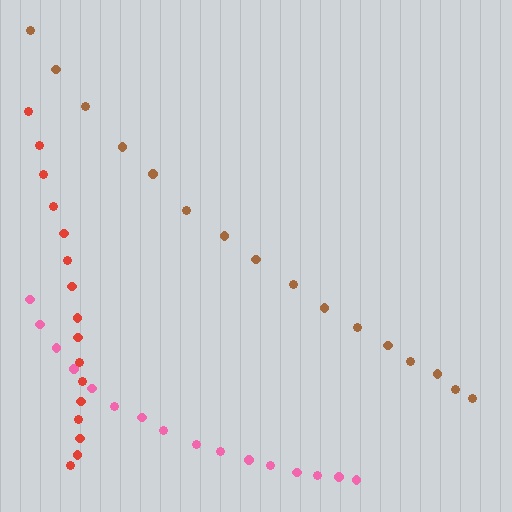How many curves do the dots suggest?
There are 3 distinct paths.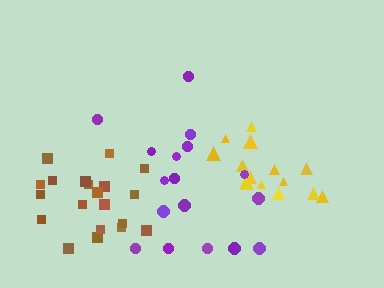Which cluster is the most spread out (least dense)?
Purple.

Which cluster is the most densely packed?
Brown.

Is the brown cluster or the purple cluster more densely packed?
Brown.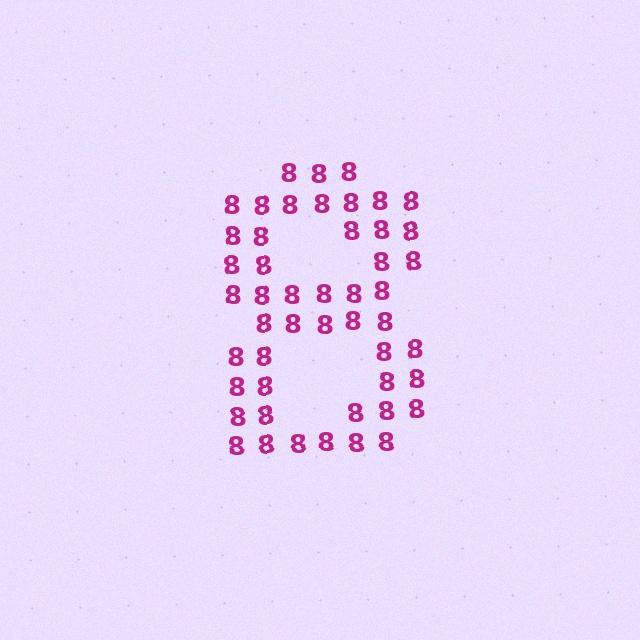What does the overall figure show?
The overall figure shows the digit 8.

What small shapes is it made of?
It is made of small digit 8's.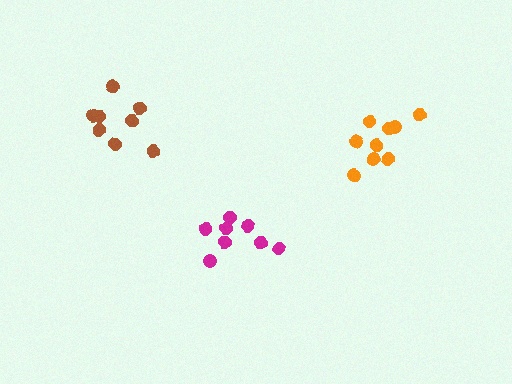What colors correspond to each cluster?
The clusters are colored: brown, magenta, orange.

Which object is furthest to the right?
The orange cluster is rightmost.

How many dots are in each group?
Group 1: 8 dots, Group 2: 8 dots, Group 3: 9 dots (25 total).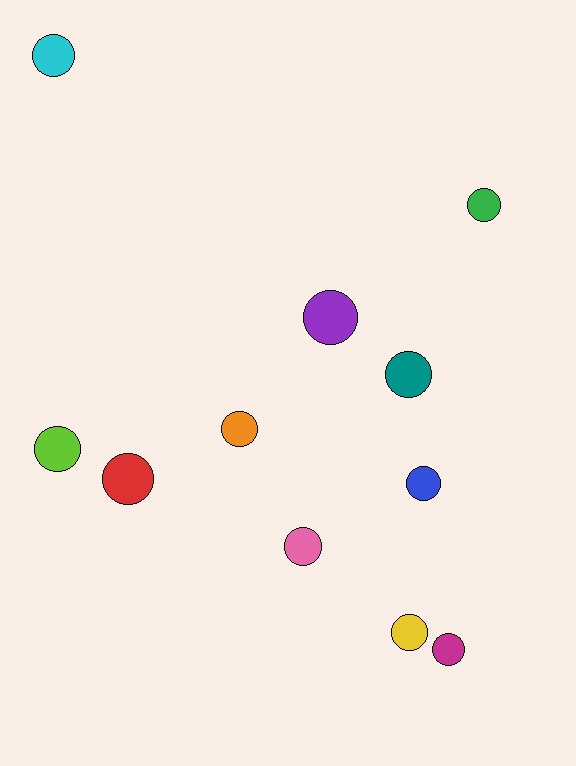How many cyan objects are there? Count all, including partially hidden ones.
There is 1 cyan object.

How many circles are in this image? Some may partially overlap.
There are 11 circles.